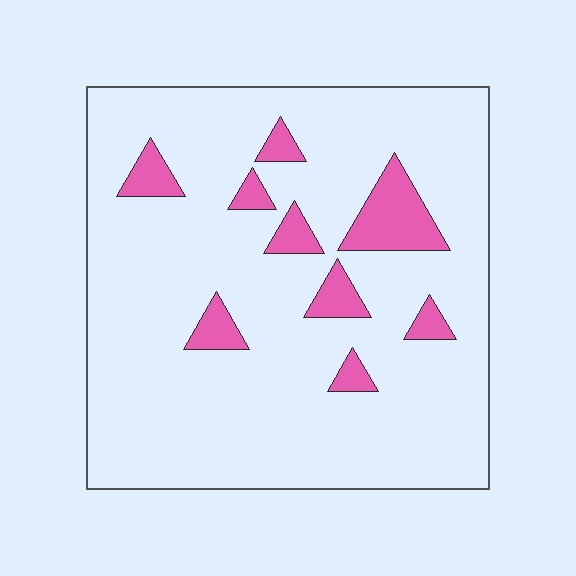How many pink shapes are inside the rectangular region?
9.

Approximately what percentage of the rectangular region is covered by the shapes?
Approximately 10%.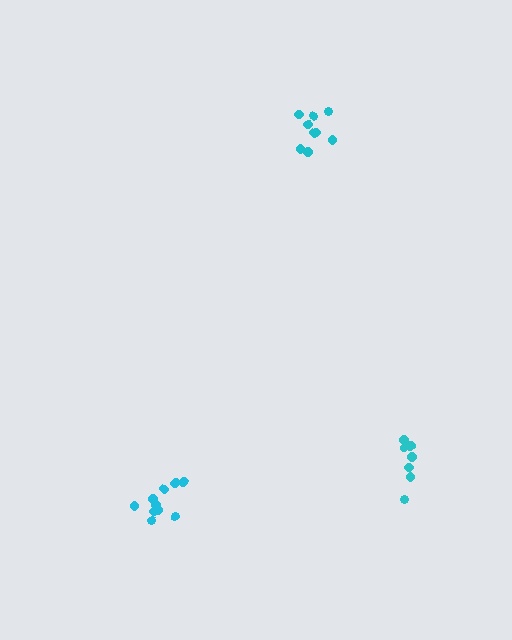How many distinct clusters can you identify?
There are 3 distinct clusters.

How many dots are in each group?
Group 1: 9 dots, Group 2: 7 dots, Group 3: 10 dots (26 total).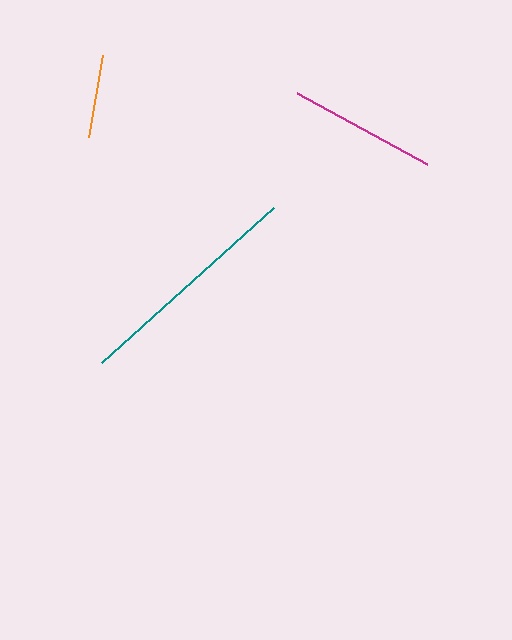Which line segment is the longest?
The teal line is the longest at approximately 232 pixels.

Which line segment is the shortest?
The orange line is the shortest at approximately 83 pixels.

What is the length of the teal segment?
The teal segment is approximately 232 pixels long.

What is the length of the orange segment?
The orange segment is approximately 83 pixels long.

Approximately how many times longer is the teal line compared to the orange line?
The teal line is approximately 2.8 times the length of the orange line.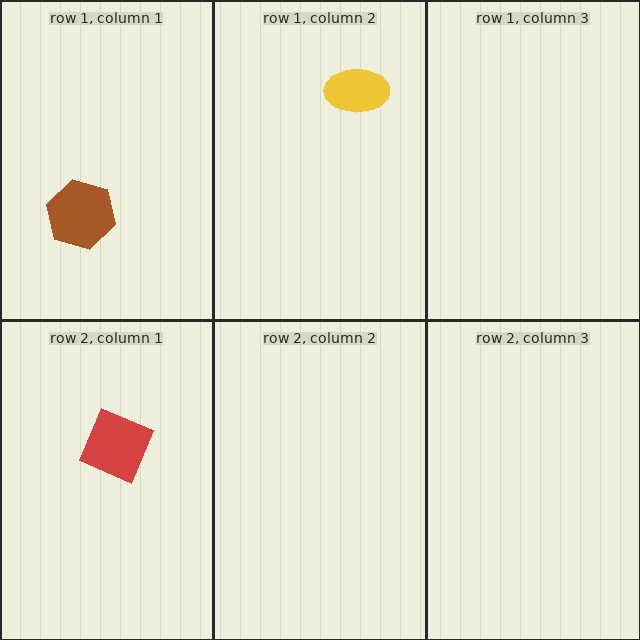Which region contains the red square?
The row 2, column 1 region.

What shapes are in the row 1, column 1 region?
The brown hexagon.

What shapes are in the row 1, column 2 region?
The yellow ellipse.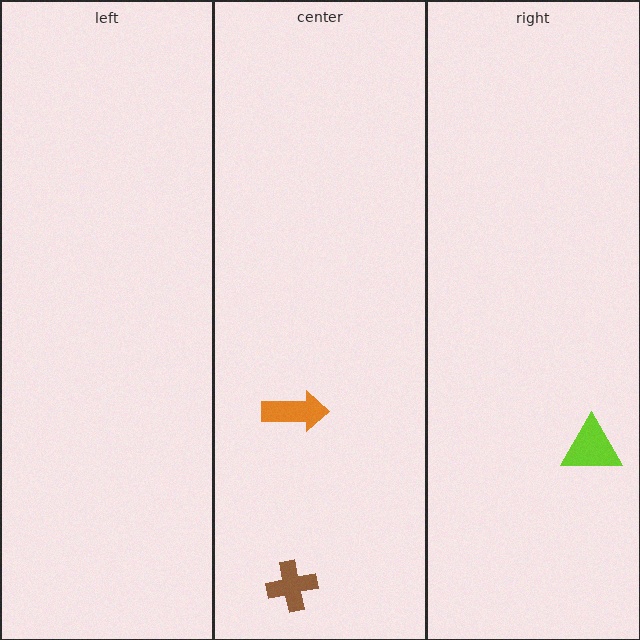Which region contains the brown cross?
The center region.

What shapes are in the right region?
The lime triangle.